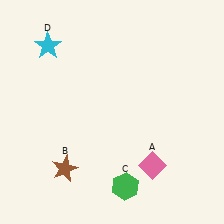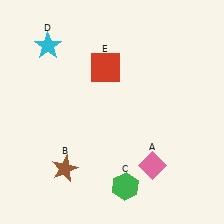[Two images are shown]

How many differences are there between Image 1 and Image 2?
There is 1 difference between the two images.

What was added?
A red square (E) was added in Image 2.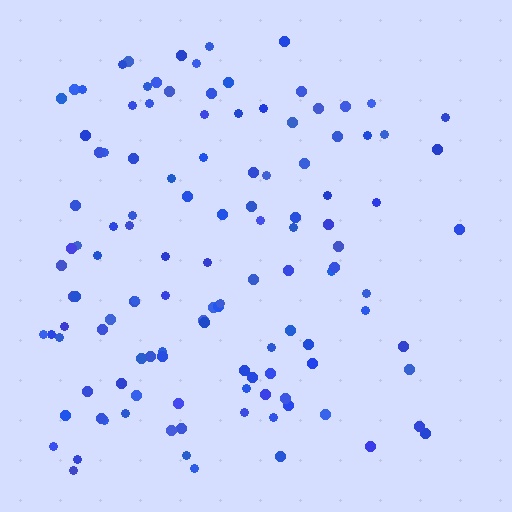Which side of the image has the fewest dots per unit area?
The right.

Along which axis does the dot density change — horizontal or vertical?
Horizontal.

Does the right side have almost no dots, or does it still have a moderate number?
Still a moderate number, just noticeably fewer than the left.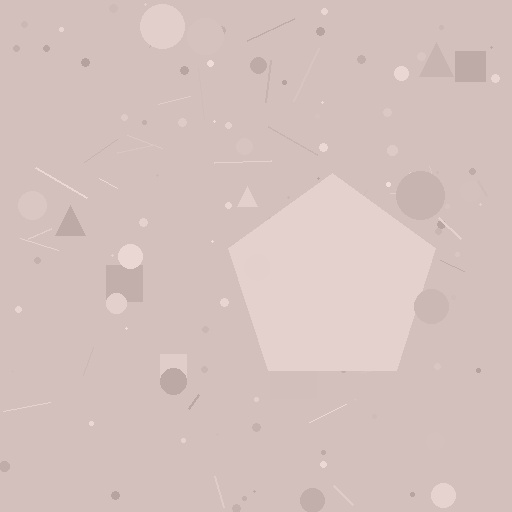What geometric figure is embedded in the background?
A pentagon is embedded in the background.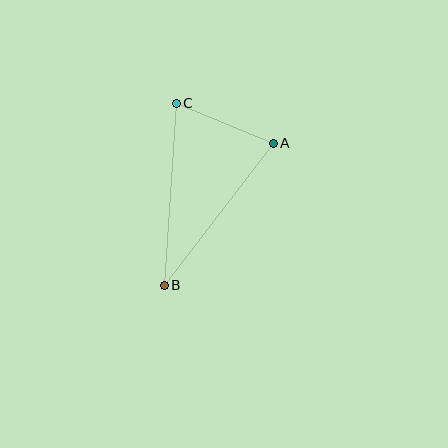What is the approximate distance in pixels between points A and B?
The distance between A and B is approximately 179 pixels.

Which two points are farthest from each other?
Points B and C are farthest from each other.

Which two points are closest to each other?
Points A and C are closest to each other.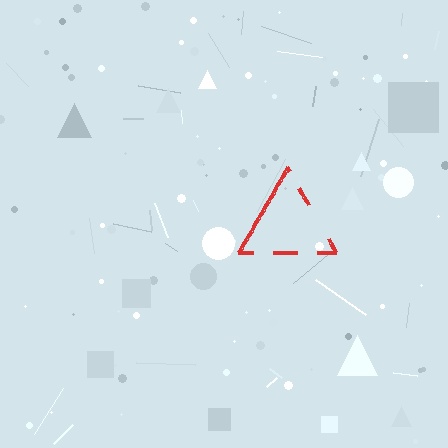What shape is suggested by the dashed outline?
The dashed outline suggests a triangle.